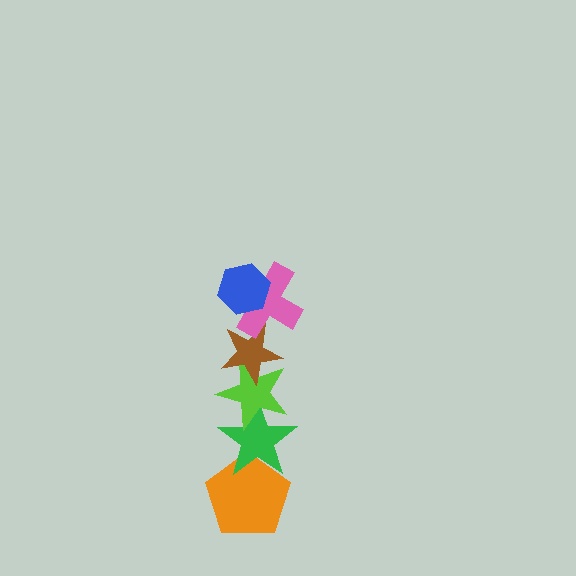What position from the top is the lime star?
The lime star is 4th from the top.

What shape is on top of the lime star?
The brown star is on top of the lime star.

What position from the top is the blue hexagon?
The blue hexagon is 1st from the top.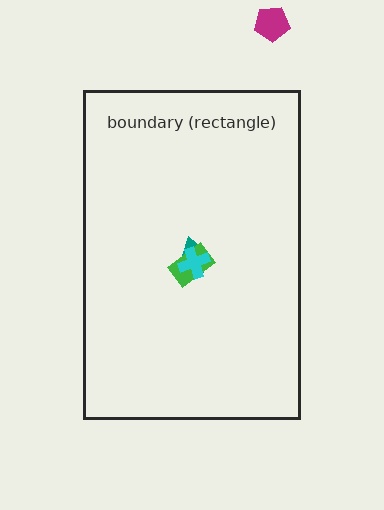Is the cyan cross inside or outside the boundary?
Inside.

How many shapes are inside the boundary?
3 inside, 1 outside.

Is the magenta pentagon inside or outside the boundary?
Outside.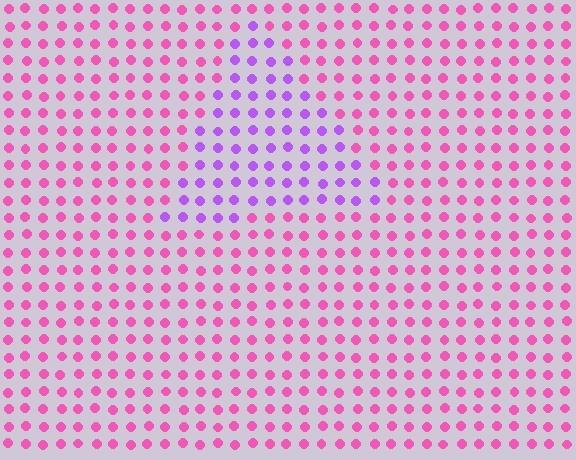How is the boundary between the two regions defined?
The boundary is defined purely by a slight shift in hue (about 45 degrees). Spacing, size, and orientation are identical on both sides.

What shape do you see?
I see a triangle.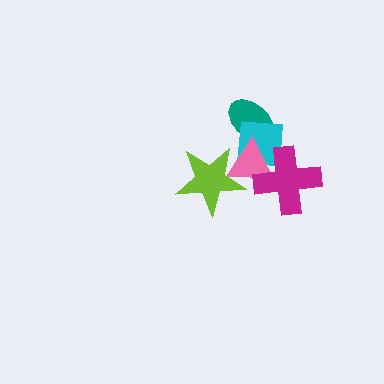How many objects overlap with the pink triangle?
4 objects overlap with the pink triangle.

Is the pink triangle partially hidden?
Yes, it is partially covered by another shape.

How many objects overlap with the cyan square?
3 objects overlap with the cyan square.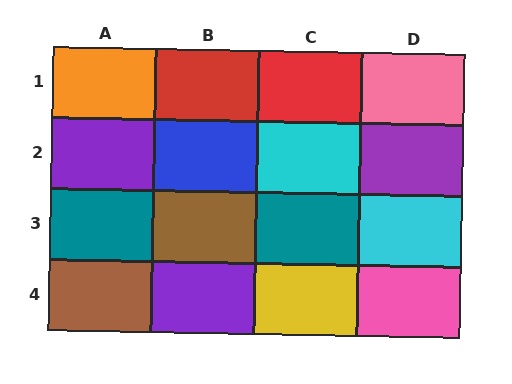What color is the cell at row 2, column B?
Blue.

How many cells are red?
2 cells are red.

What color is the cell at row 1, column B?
Red.